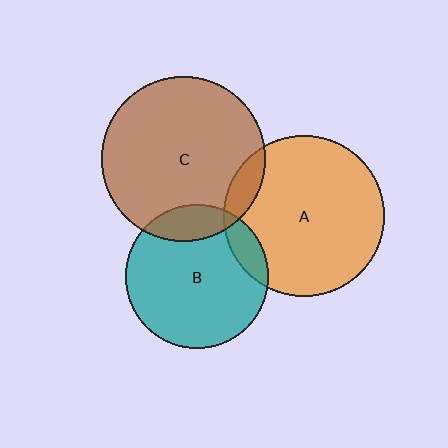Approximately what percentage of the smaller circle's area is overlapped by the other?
Approximately 15%.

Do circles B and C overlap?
Yes.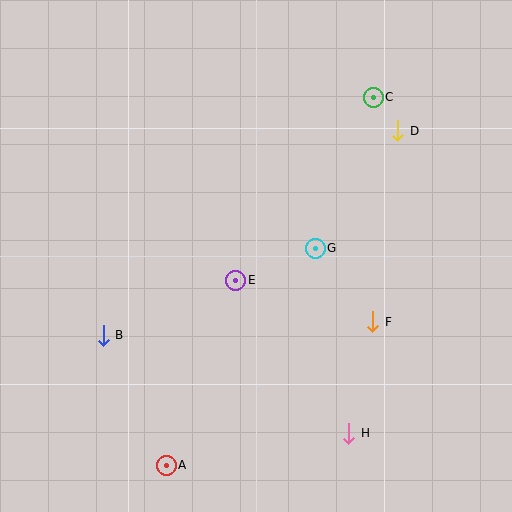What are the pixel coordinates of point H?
Point H is at (349, 433).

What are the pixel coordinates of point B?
Point B is at (103, 335).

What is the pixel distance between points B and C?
The distance between B and C is 360 pixels.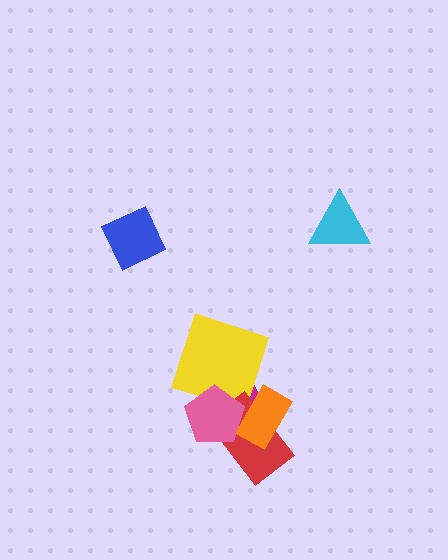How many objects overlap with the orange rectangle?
3 objects overlap with the orange rectangle.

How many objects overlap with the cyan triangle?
0 objects overlap with the cyan triangle.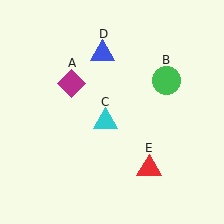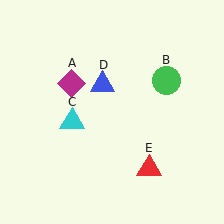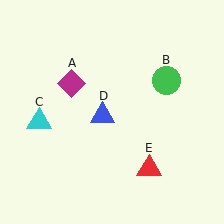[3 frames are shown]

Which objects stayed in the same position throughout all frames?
Magenta diamond (object A) and green circle (object B) and red triangle (object E) remained stationary.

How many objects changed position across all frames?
2 objects changed position: cyan triangle (object C), blue triangle (object D).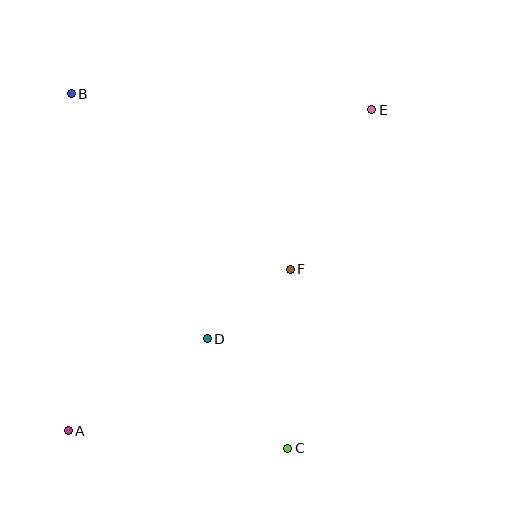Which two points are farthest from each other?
Points A and E are farthest from each other.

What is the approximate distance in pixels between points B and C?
The distance between B and C is approximately 416 pixels.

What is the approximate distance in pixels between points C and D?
The distance between C and D is approximately 136 pixels.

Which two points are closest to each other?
Points D and F are closest to each other.